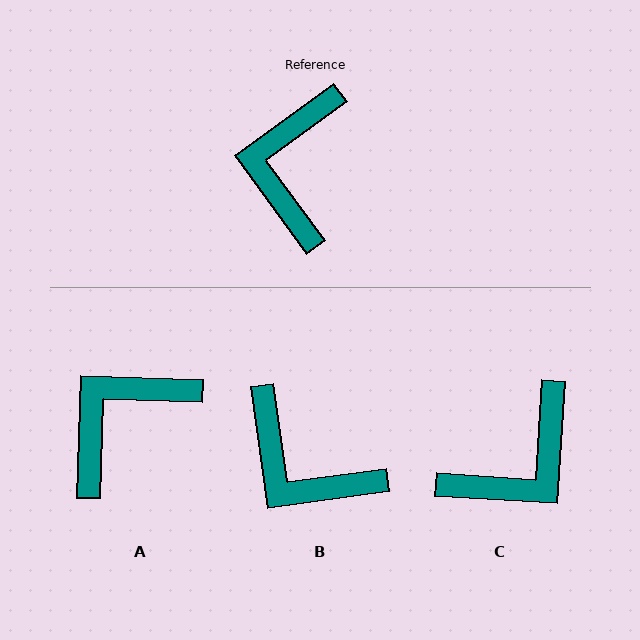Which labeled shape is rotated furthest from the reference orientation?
C, about 140 degrees away.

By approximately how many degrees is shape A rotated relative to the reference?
Approximately 38 degrees clockwise.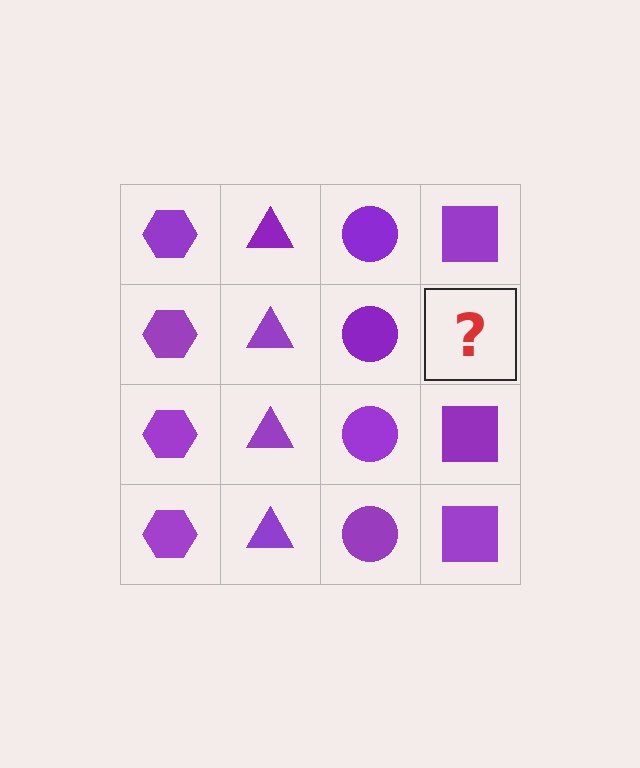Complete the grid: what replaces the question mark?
The question mark should be replaced with a purple square.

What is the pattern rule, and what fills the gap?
The rule is that each column has a consistent shape. The gap should be filled with a purple square.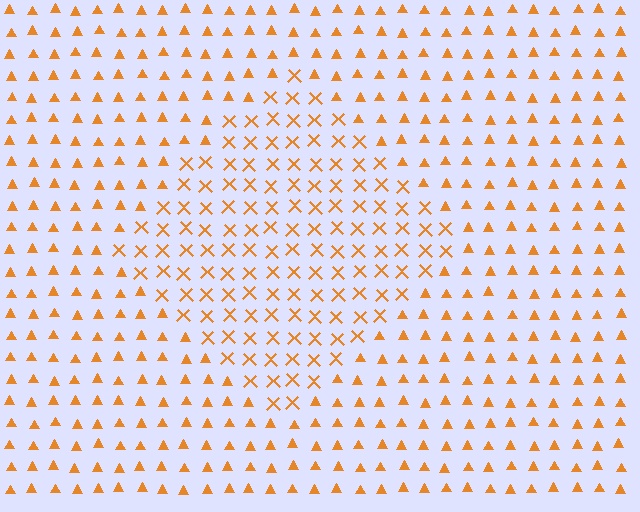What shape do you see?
I see a diamond.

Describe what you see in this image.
The image is filled with small orange elements arranged in a uniform grid. A diamond-shaped region contains X marks, while the surrounding area contains triangles. The boundary is defined purely by the change in element shape.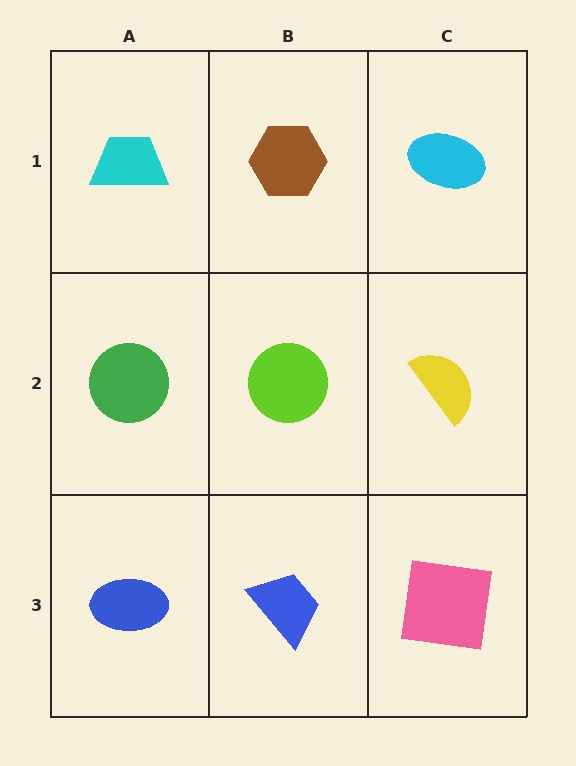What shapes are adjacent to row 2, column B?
A brown hexagon (row 1, column B), a blue trapezoid (row 3, column B), a green circle (row 2, column A), a yellow semicircle (row 2, column C).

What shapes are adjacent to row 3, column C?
A yellow semicircle (row 2, column C), a blue trapezoid (row 3, column B).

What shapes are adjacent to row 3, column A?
A green circle (row 2, column A), a blue trapezoid (row 3, column B).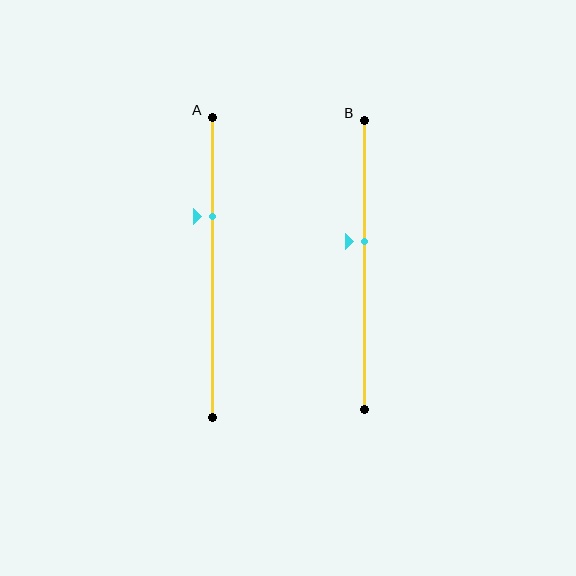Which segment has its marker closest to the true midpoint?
Segment B has its marker closest to the true midpoint.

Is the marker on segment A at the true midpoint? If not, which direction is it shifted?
No, the marker on segment A is shifted upward by about 17% of the segment length.